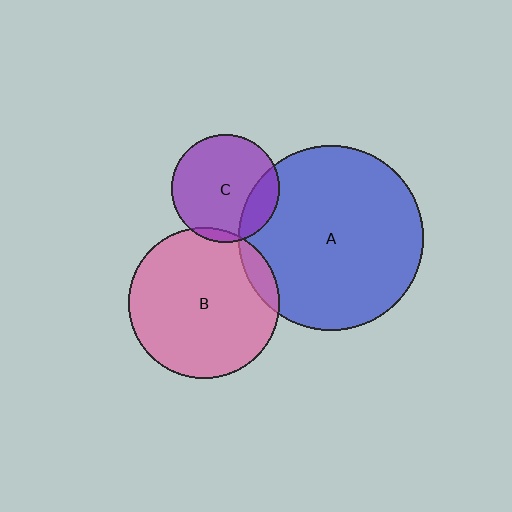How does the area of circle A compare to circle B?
Approximately 1.5 times.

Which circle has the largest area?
Circle A (blue).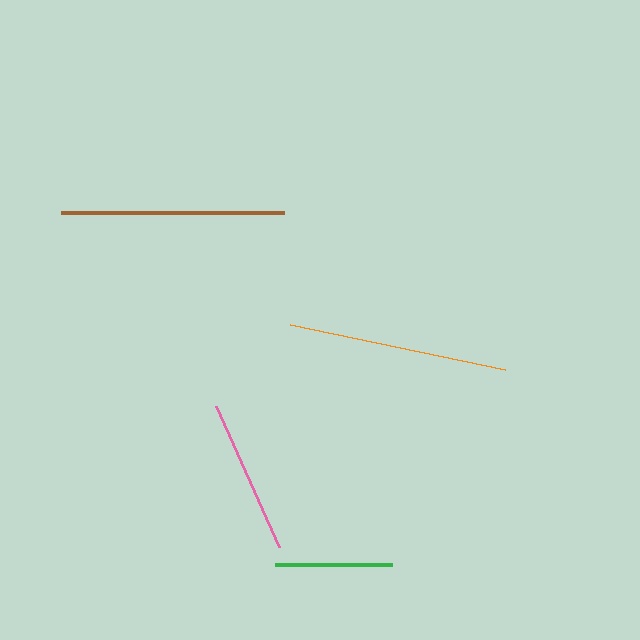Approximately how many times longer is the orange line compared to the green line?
The orange line is approximately 1.9 times the length of the green line.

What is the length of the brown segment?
The brown segment is approximately 223 pixels long.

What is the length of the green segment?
The green segment is approximately 117 pixels long.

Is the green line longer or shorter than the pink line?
The pink line is longer than the green line.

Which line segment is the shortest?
The green line is the shortest at approximately 117 pixels.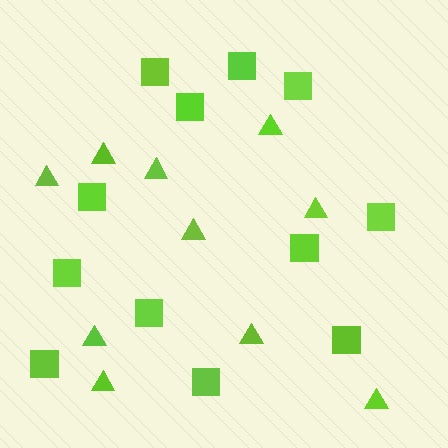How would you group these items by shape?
There are 2 groups: one group of squares (12) and one group of triangles (10).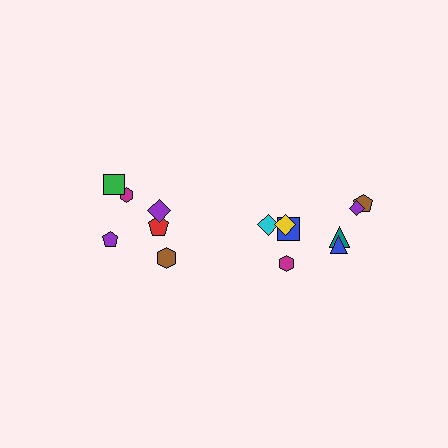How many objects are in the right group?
There are 8 objects.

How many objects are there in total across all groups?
There are 14 objects.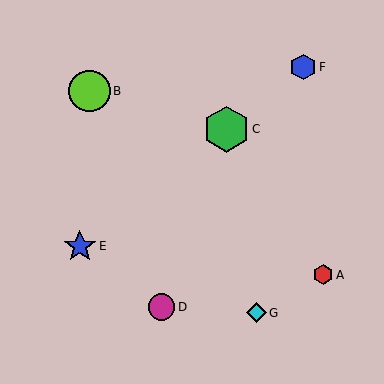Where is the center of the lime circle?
The center of the lime circle is at (89, 91).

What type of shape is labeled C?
Shape C is a green hexagon.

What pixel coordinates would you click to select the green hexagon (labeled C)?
Click at (226, 129) to select the green hexagon C.